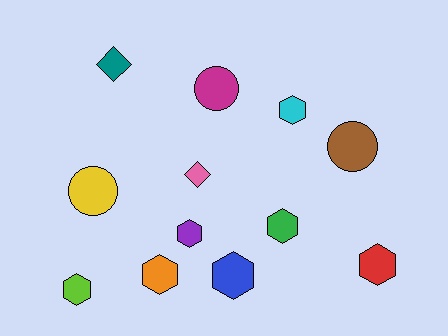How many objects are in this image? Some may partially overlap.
There are 12 objects.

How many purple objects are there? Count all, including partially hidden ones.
There is 1 purple object.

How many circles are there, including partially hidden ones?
There are 3 circles.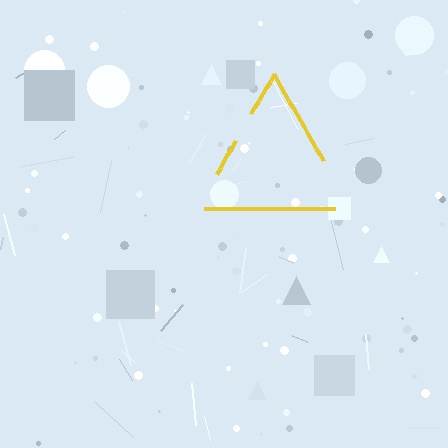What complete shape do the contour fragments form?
The contour fragments form a triangle.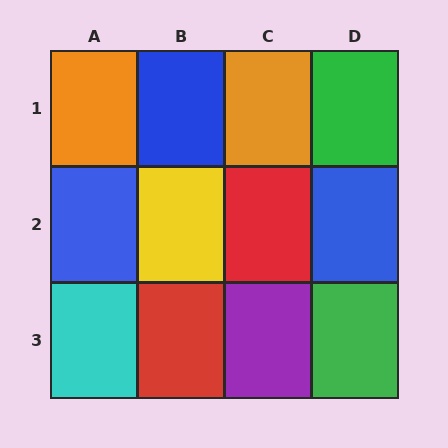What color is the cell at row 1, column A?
Orange.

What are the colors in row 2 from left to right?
Blue, yellow, red, blue.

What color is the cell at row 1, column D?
Green.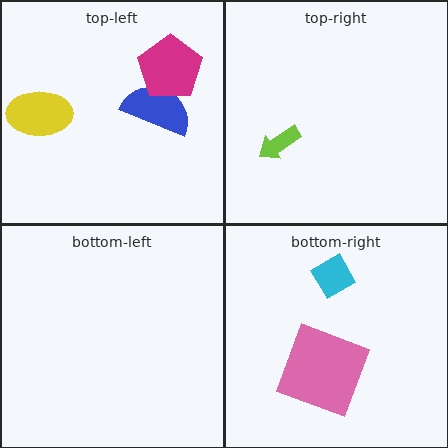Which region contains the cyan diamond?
The bottom-right region.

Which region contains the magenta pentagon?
The top-left region.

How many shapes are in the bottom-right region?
2.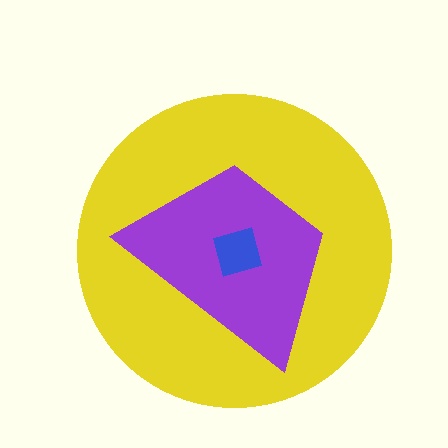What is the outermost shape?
The yellow circle.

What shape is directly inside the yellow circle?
The purple trapezoid.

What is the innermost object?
The blue diamond.